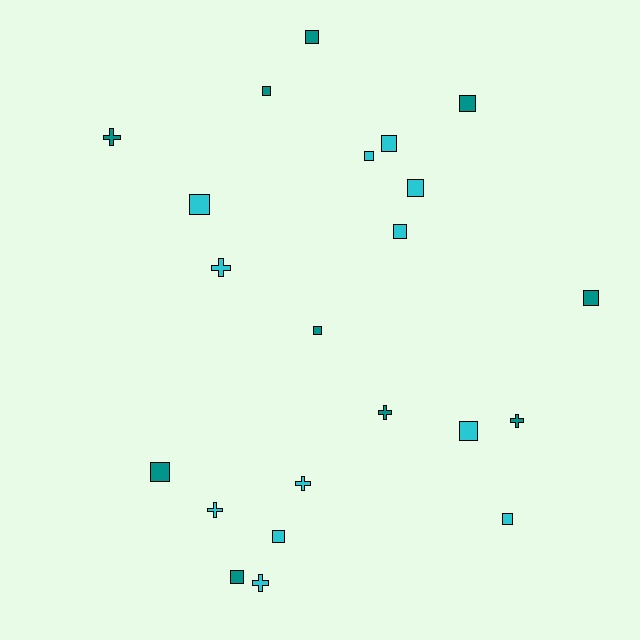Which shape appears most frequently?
Square, with 15 objects.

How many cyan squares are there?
There are 8 cyan squares.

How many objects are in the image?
There are 22 objects.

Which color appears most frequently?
Cyan, with 12 objects.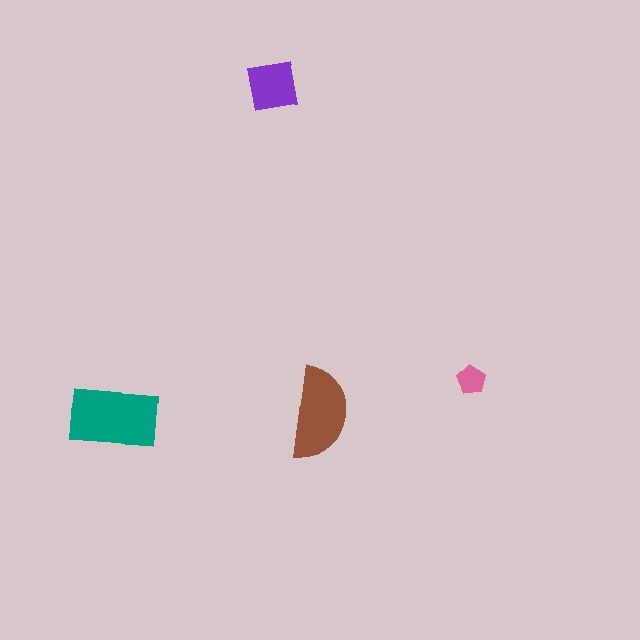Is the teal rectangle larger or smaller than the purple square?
Larger.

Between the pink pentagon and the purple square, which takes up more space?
The purple square.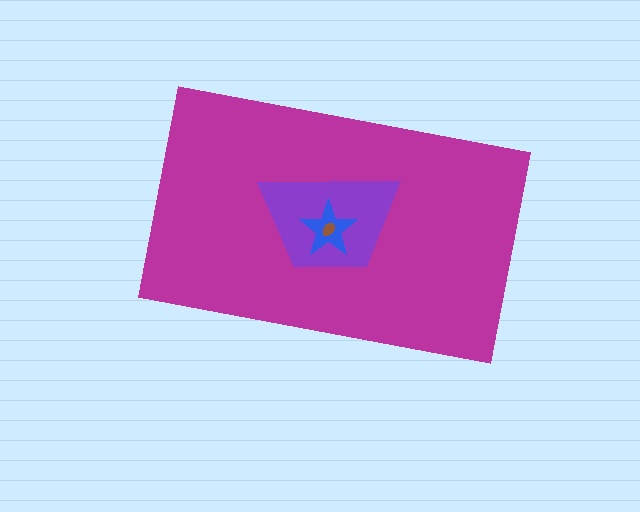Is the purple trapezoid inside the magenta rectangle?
Yes.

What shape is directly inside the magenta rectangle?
The purple trapezoid.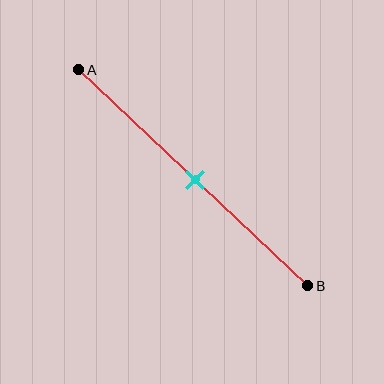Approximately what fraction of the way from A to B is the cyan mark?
The cyan mark is approximately 50% of the way from A to B.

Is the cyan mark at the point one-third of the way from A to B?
No, the mark is at about 50% from A, not at the 33% one-third point.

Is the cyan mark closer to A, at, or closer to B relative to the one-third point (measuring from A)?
The cyan mark is closer to point B than the one-third point of segment AB.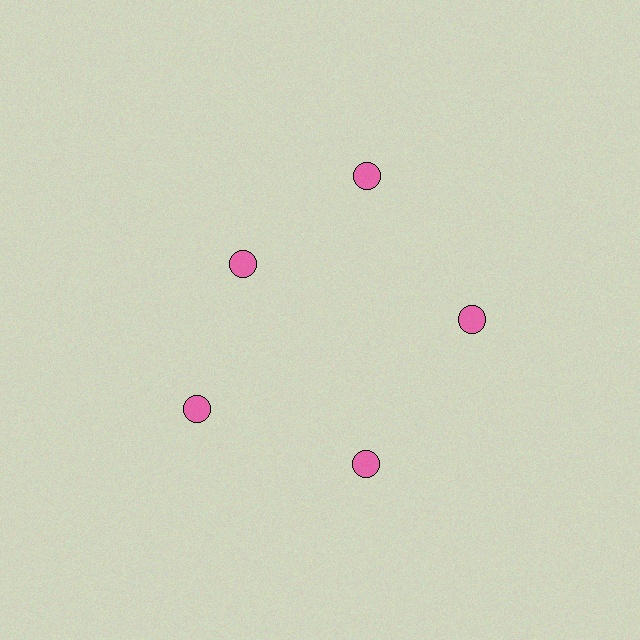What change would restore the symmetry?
The symmetry would be restored by moving it outward, back onto the ring so that all 5 circles sit at equal angles and equal distance from the center.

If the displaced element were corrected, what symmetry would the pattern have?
It would have 5-fold rotational symmetry — the pattern would map onto itself every 72 degrees.